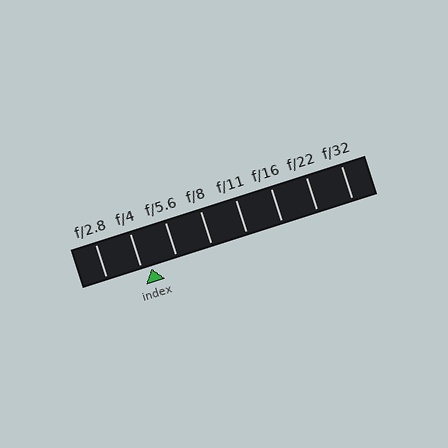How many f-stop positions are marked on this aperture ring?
There are 8 f-stop positions marked.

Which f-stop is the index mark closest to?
The index mark is closest to f/4.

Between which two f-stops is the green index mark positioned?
The index mark is between f/4 and f/5.6.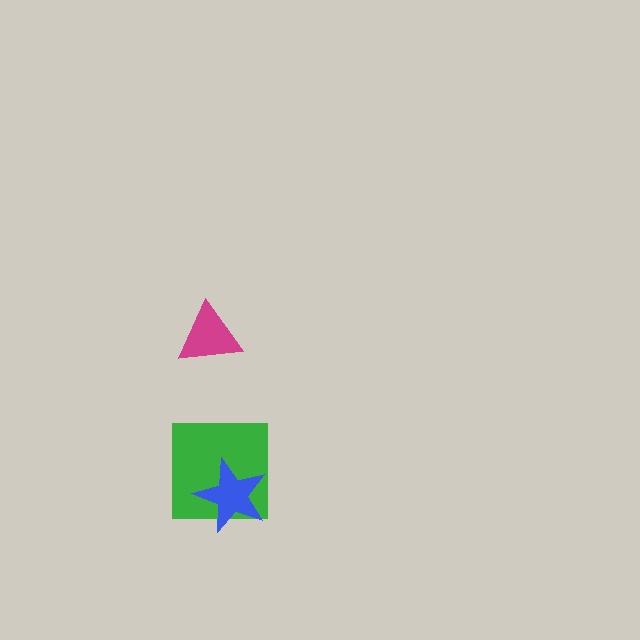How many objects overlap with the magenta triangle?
0 objects overlap with the magenta triangle.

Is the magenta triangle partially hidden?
No, no other shape covers it.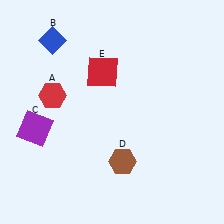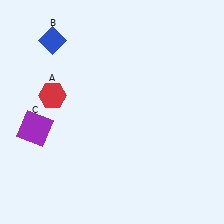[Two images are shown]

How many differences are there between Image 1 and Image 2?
There are 2 differences between the two images.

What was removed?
The brown hexagon (D), the red square (E) were removed in Image 2.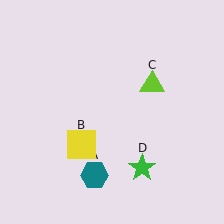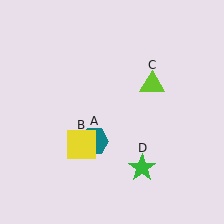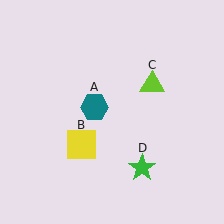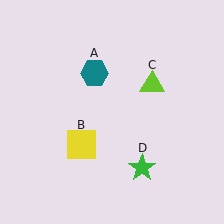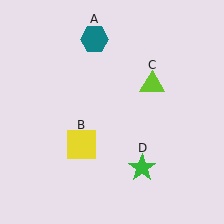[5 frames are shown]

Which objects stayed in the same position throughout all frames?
Yellow square (object B) and lime triangle (object C) and green star (object D) remained stationary.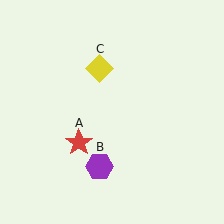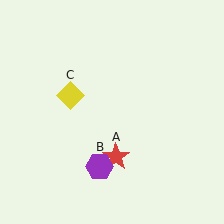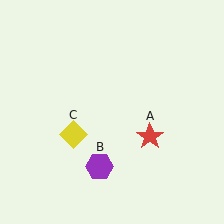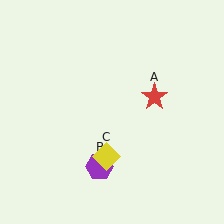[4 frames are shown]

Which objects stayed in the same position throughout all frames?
Purple hexagon (object B) remained stationary.